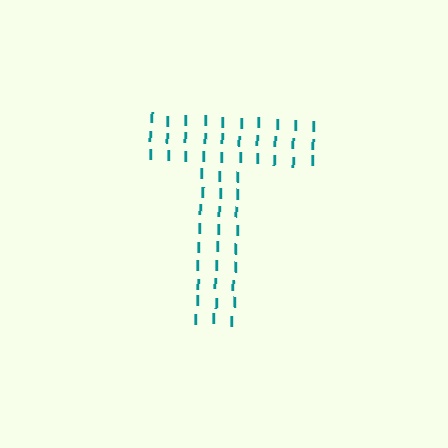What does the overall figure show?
The overall figure shows the letter T.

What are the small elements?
The small elements are letter I's.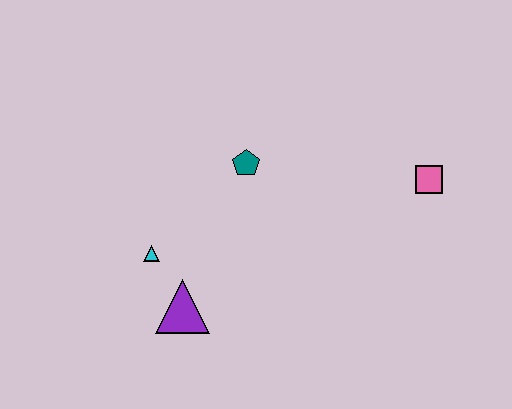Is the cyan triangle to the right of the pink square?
No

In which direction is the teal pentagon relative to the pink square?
The teal pentagon is to the left of the pink square.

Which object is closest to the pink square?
The teal pentagon is closest to the pink square.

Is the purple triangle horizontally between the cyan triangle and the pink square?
Yes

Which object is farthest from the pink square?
The cyan triangle is farthest from the pink square.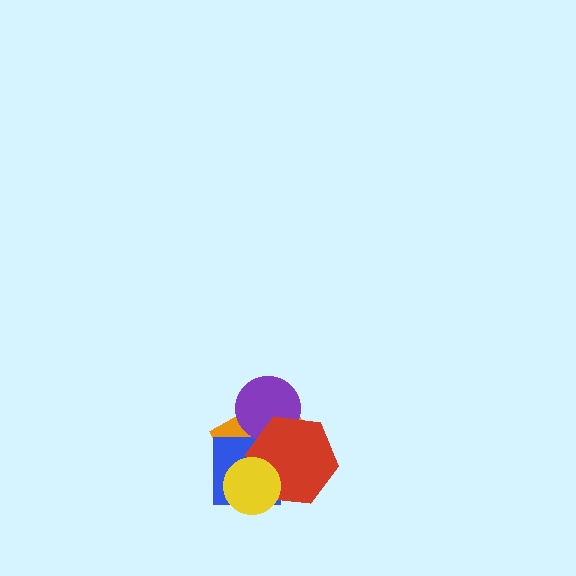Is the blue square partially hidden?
Yes, it is partially covered by another shape.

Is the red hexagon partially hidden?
Yes, it is partially covered by another shape.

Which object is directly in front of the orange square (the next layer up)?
The blue square is directly in front of the orange square.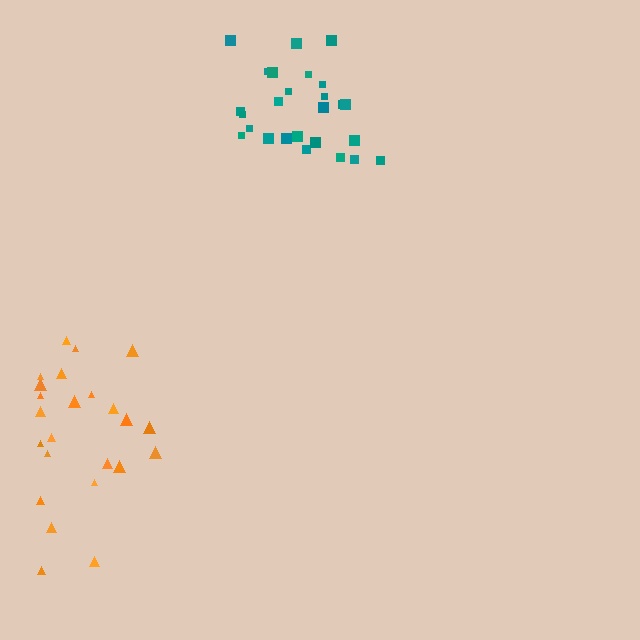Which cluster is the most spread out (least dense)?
Orange.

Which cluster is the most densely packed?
Teal.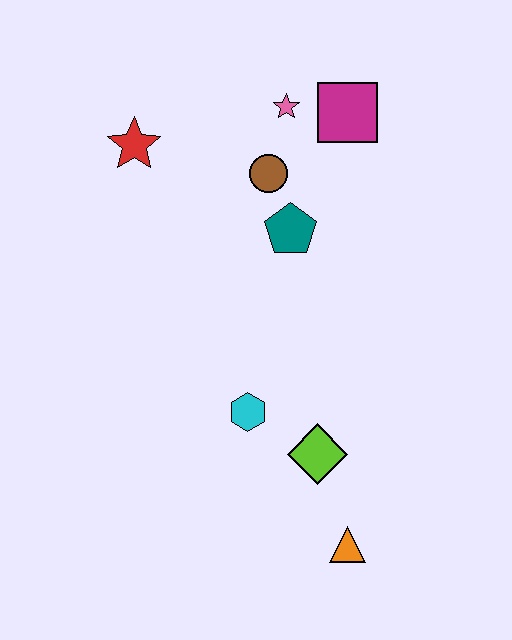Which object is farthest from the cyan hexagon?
The magenta square is farthest from the cyan hexagon.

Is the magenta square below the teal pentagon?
No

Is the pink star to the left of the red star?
No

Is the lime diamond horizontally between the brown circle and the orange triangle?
Yes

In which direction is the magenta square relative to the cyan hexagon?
The magenta square is above the cyan hexagon.